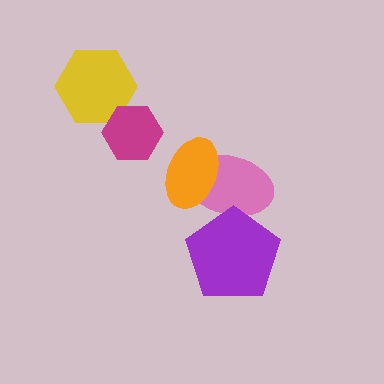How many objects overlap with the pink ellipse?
2 objects overlap with the pink ellipse.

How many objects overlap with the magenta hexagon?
1 object overlaps with the magenta hexagon.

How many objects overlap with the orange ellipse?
1 object overlaps with the orange ellipse.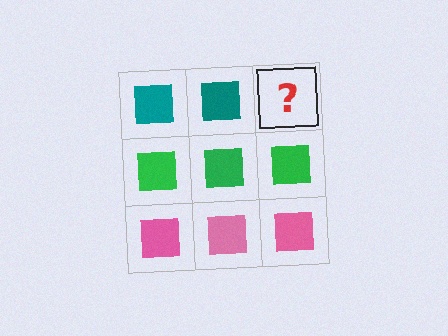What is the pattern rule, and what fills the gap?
The rule is that each row has a consistent color. The gap should be filled with a teal square.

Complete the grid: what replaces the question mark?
The question mark should be replaced with a teal square.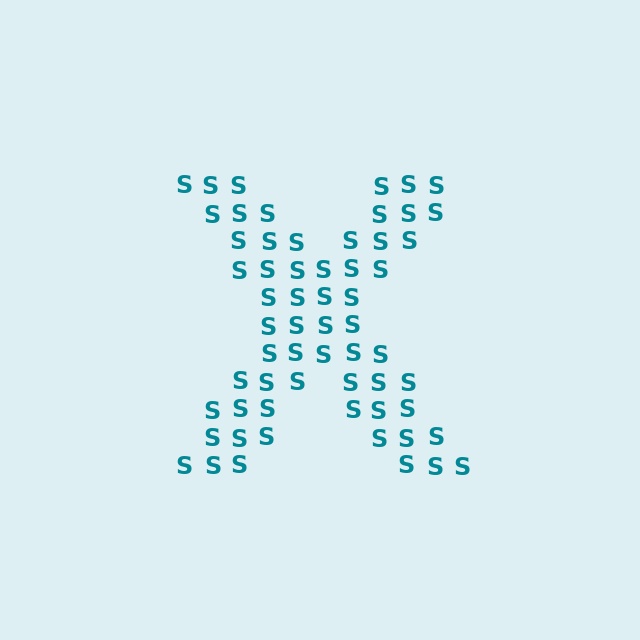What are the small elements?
The small elements are letter S's.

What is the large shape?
The large shape is the letter X.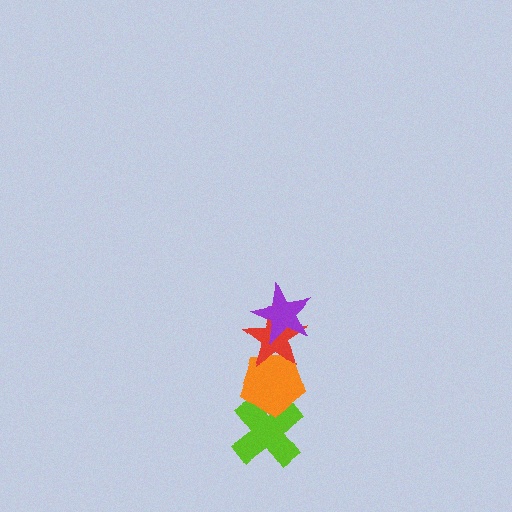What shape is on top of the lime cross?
The orange pentagon is on top of the lime cross.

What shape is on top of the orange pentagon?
The red star is on top of the orange pentagon.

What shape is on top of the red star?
The purple star is on top of the red star.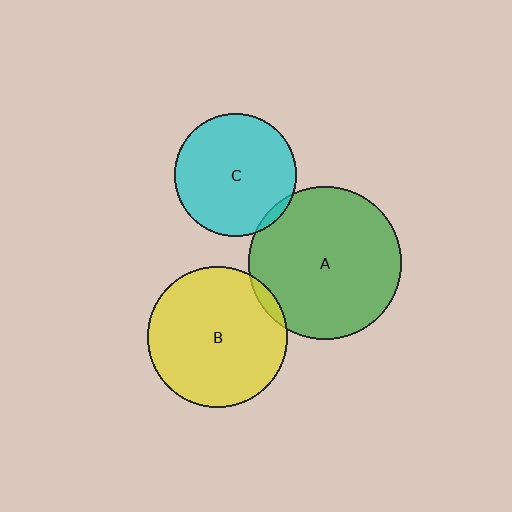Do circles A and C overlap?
Yes.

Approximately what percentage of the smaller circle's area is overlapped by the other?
Approximately 5%.